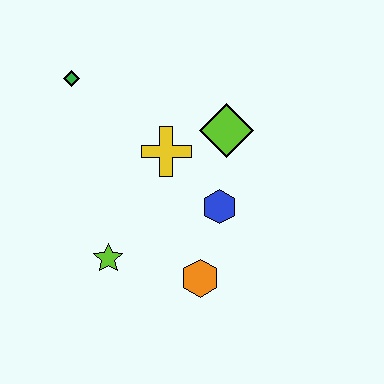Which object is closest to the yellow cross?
The lime diamond is closest to the yellow cross.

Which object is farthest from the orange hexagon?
The green diamond is farthest from the orange hexagon.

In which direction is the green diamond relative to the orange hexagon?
The green diamond is above the orange hexagon.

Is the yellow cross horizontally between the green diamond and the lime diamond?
Yes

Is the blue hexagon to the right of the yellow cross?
Yes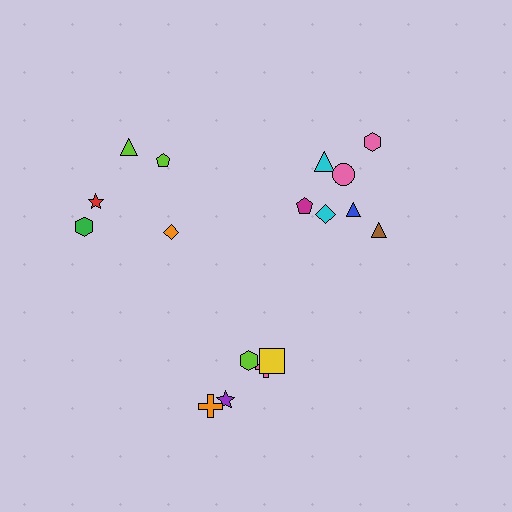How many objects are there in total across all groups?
There are 17 objects.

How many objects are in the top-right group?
There are 7 objects.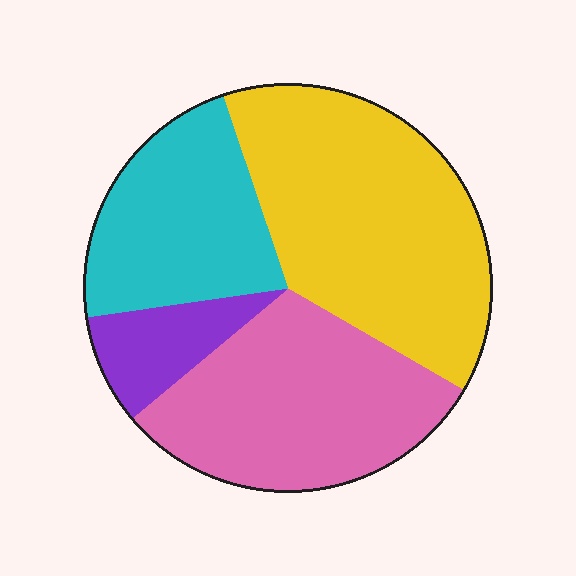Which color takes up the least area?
Purple, at roughly 10%.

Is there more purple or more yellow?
Yellow.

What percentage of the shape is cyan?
Cyan covers roughly 20% of the shape.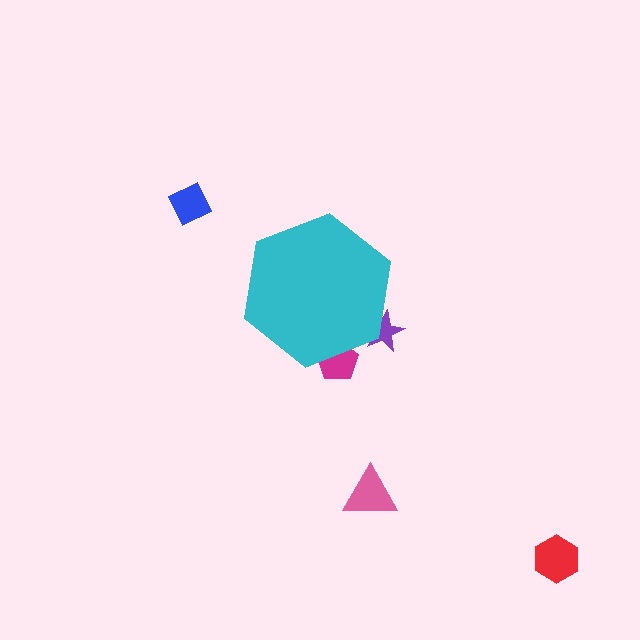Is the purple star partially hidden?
Yes, the purple star is partially hidden behind the cyan hexagon.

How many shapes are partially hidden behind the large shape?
2 shapes are partially hidden.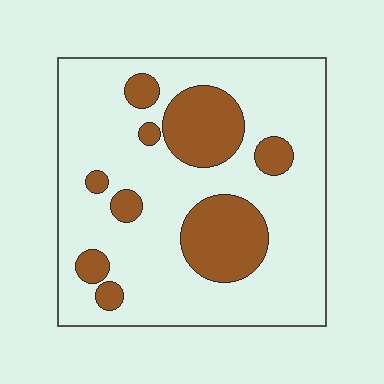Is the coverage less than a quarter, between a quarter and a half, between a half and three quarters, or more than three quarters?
Less than a quarter.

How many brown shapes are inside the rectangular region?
9.